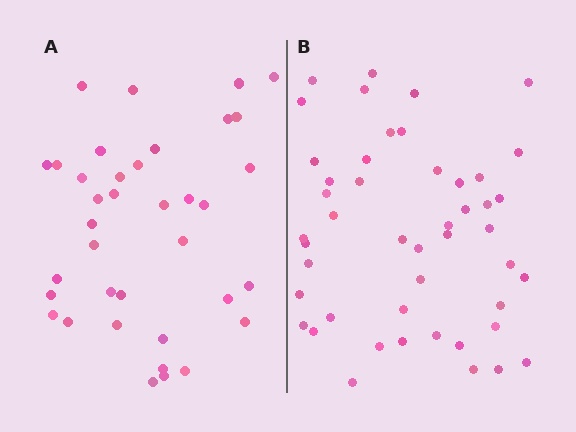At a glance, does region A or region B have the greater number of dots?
Region B (the right region) has more dots.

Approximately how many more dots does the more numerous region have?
Region B has roughly 10 or so more dots than region A.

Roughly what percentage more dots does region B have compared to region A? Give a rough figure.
About 25% more.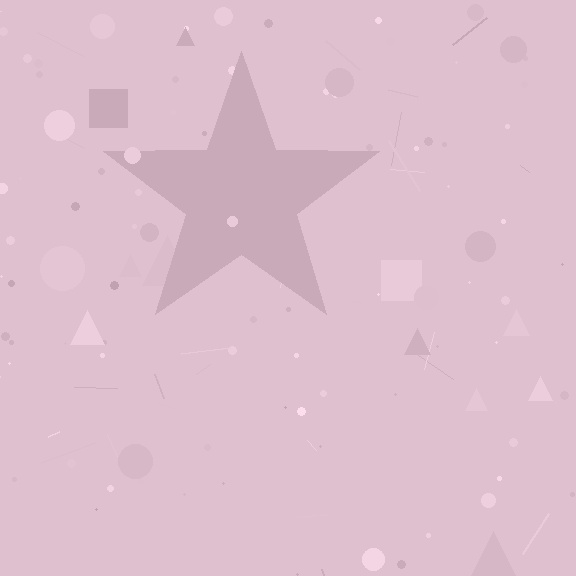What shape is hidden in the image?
A star is hidden in the image.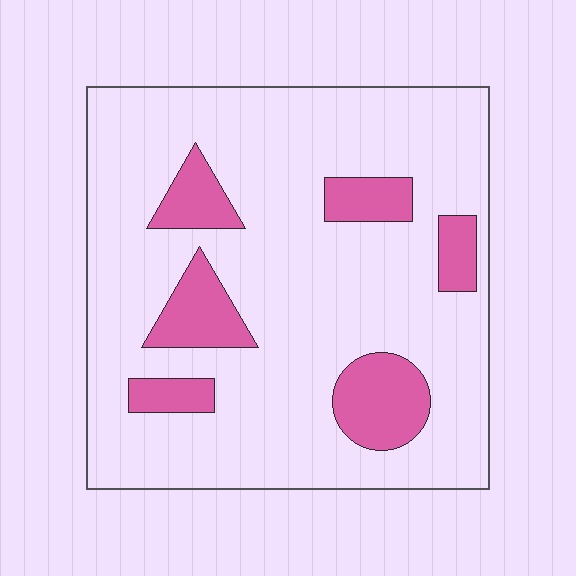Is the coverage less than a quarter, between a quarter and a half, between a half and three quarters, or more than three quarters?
Less than a quarter.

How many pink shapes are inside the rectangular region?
6.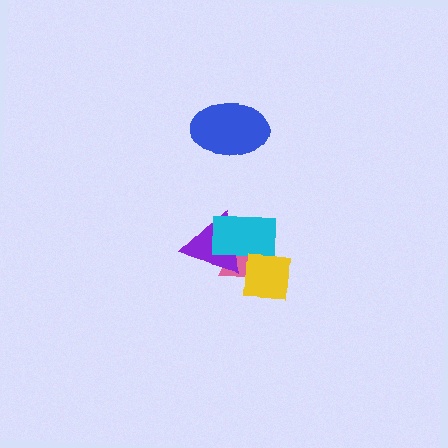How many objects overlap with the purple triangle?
2 objects overlap with the purple triangle.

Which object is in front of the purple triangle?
The cyan rectangle is in front of the purple triangle.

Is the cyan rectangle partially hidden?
Yes, it is partially covered by another shape.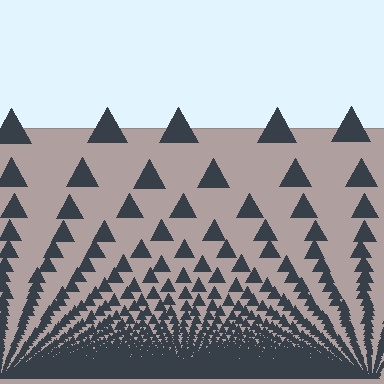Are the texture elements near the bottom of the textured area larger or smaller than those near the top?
Smaller. The gradient is inverted — elements near the bottom are smaller and denser.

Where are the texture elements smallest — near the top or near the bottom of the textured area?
Near the bottom.